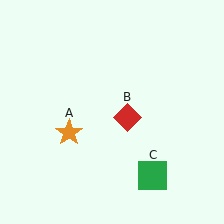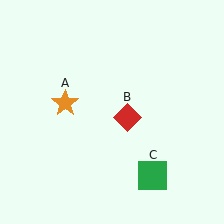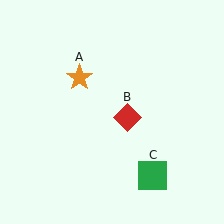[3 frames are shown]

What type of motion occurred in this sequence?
The orange star (object A) rotated clockwise around the center of the scene.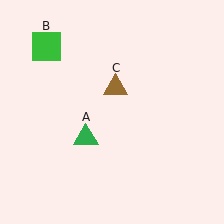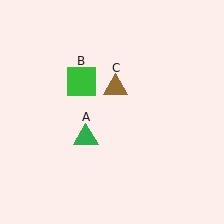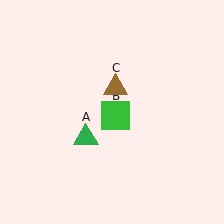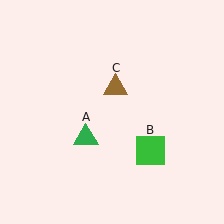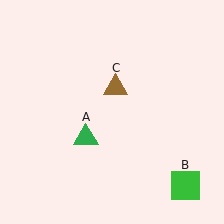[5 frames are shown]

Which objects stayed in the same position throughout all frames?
Green triangle (object A) and brown triangle (object C) remained stationary.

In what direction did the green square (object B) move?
The green square (object B) moved down and to the right.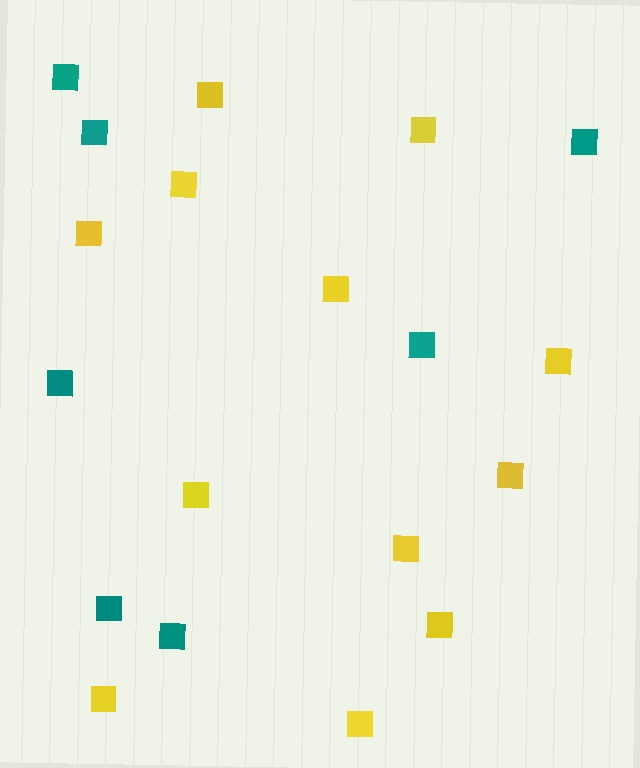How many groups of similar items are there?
There are 2 groups: one group of yellow squares (12) and one group of teal squares (7).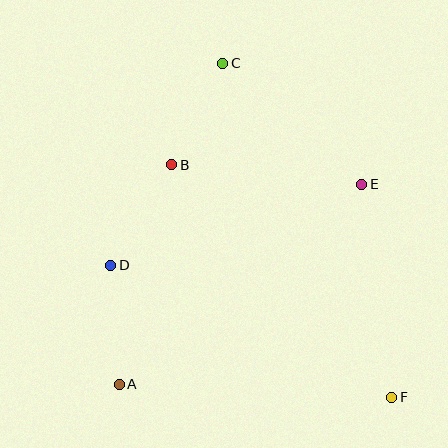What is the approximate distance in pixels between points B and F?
The distance between B and F is approximately 320 pixels.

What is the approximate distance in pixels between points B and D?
The distance between B and D is approximately 118 pixels.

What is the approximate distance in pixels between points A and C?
The distance between A and C is approximately 337 pixels.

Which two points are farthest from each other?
Points C and F are farthest from each other.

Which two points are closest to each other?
Points B and C are closest to each other.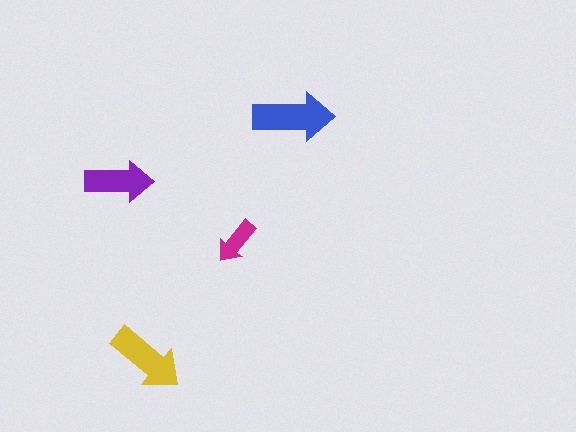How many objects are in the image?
There are 4 objects in the image.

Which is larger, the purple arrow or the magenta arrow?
The purple one.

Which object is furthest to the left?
The purple arrow is leftmost.